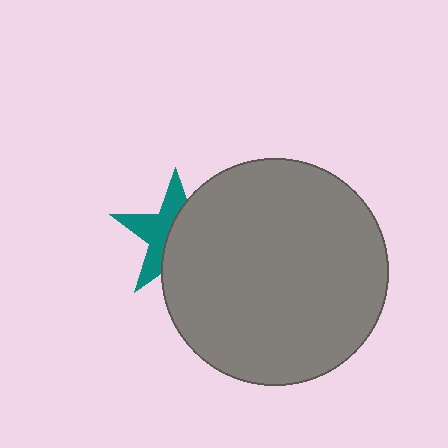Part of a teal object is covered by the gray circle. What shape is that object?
It is a star.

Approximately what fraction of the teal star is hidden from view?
Roughly 54% of the teal star is hidden behind the gray circle.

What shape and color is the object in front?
The object in front is a gray circle.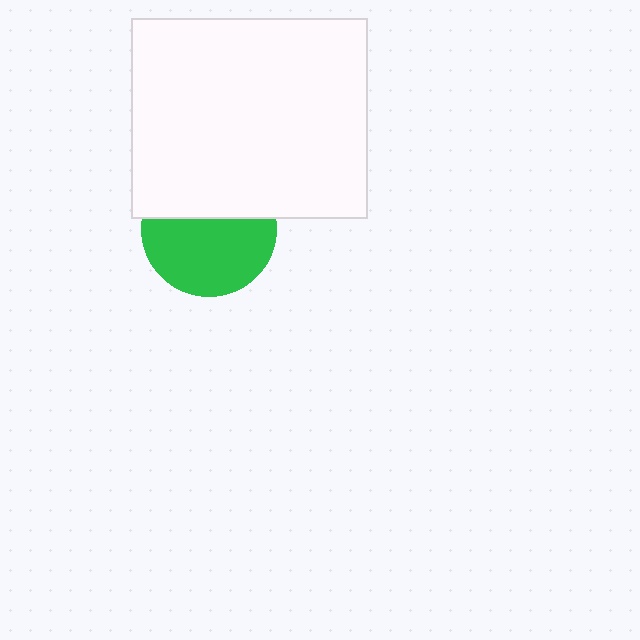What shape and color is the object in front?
The object in front is a white rectangle.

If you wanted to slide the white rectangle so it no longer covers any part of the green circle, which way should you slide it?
Slide it up — that is the most direct way to separate the two shapes.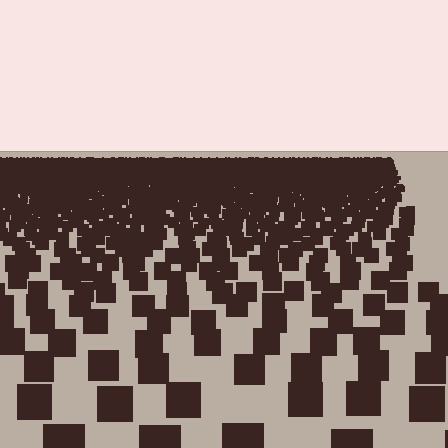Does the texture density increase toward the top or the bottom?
Density increases toward the top.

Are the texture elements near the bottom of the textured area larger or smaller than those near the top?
Larger. Near the bottom, elements are closer to the viewer and appear at a bigger on-screen size.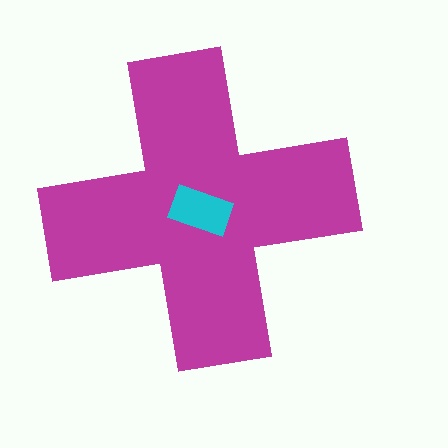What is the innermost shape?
The cyan rectangle.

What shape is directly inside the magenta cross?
The cyan rectangle.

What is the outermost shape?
The magenta cross.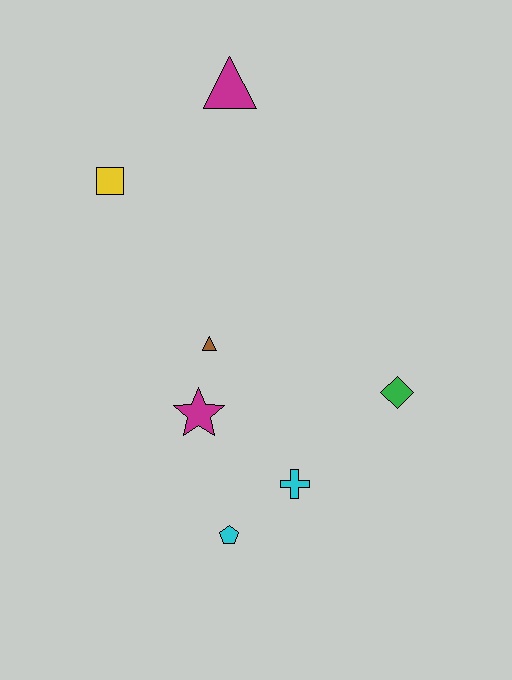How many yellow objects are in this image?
There is 1 yellow object.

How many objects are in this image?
There are 7 objects.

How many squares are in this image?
There is 1 square.